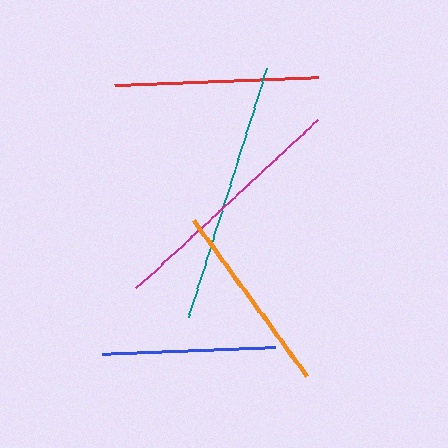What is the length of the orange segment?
The orange segment is approximately 193 pixels long.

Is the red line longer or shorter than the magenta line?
The magenta line is longer than the red line.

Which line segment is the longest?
The teal line is the longest at approximately 261 pixels.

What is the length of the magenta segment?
The magenta segment is approximately 248 pixels long.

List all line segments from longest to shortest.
From longest to shortest: teal, magenta, red, orange, blue.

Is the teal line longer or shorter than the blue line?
The teal line is longer than the blue line.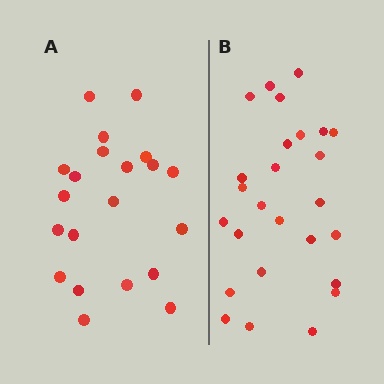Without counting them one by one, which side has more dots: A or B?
Region B (the right region) has more dots.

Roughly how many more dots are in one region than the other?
Region B has about 5 more dots than region A.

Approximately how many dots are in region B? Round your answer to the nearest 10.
About 30 dots. (The exact count is 26, which rounds to 30.)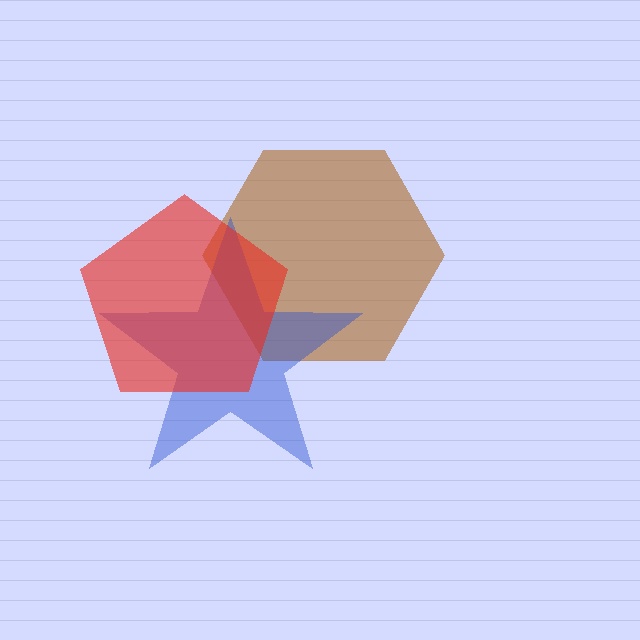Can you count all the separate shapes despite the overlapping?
Yes, there are 3 separate shapes.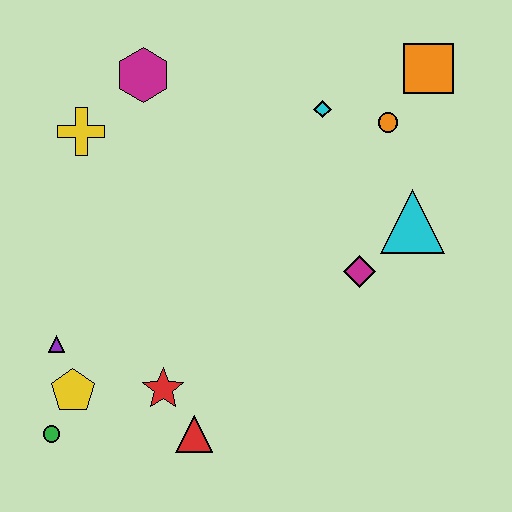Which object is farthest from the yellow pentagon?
The orange square is farthest from the yellow pentagon.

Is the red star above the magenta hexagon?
No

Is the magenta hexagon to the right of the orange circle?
No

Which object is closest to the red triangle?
The red star is closest to the red triangle.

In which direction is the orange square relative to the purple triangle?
The orange square is to the right of the purple triangle.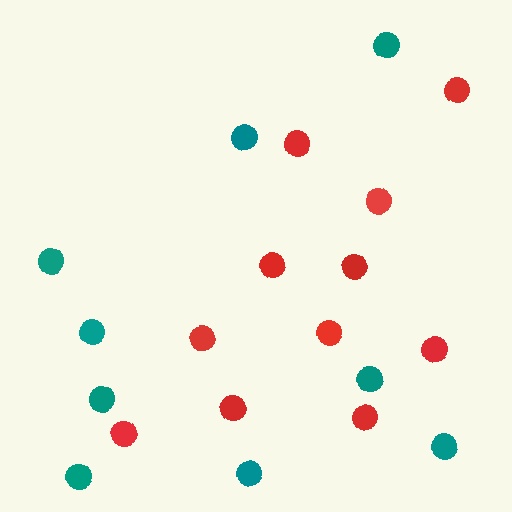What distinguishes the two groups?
There are 2 groups: one group of red circles (11) and one group of teal circles (9).